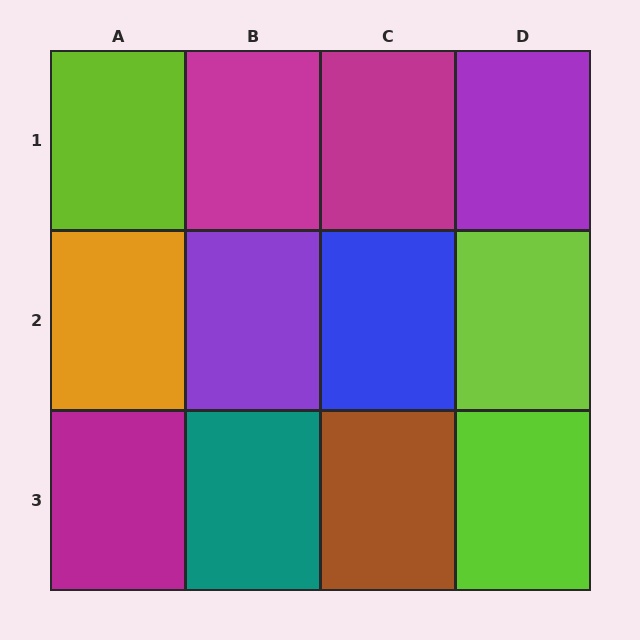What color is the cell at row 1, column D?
Purple.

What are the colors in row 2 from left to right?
Orange, purple, blue, lime.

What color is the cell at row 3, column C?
Brown.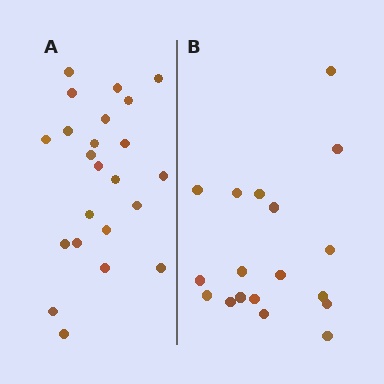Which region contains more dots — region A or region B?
Region A (the left region) has more dots.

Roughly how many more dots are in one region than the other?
Region A has about 5 more dots than region B.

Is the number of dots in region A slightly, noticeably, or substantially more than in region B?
Region A has noticeably more, but not dramatically so. The ratio is roughly 1.3 to 1.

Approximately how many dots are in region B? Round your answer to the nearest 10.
About 20 dots. (The exact count is 18, which rounds to 20.)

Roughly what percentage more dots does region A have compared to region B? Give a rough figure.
About 30% more.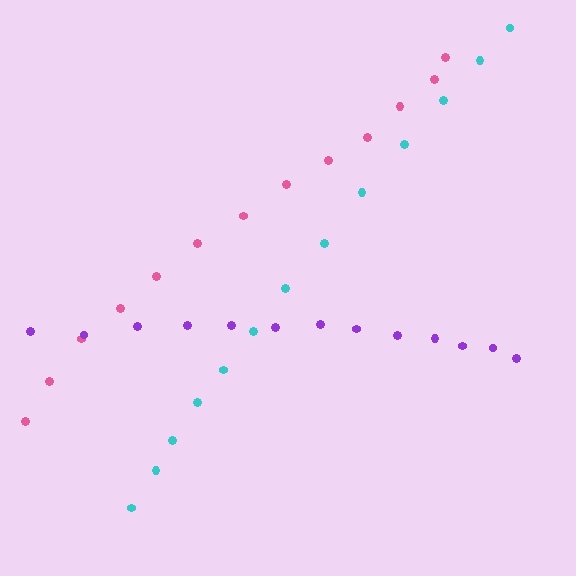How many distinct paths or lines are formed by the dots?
There are 3 distinct paths.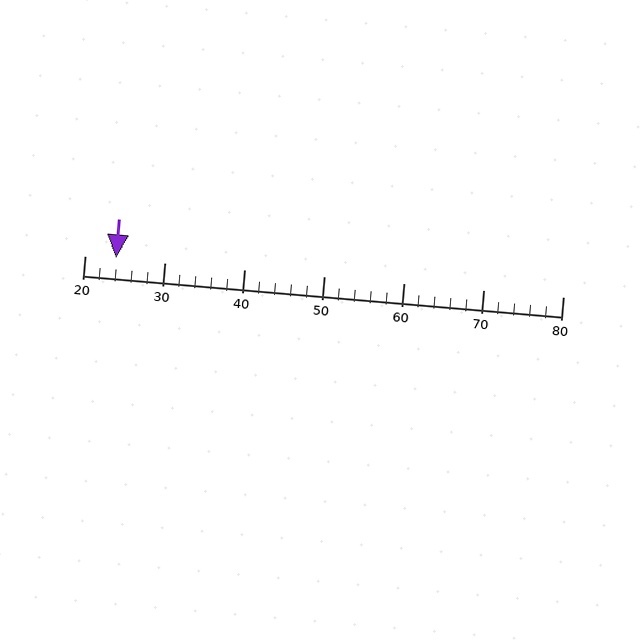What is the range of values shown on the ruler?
The ruler shows values from 20 to 80.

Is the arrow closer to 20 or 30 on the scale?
The arrow is closer to 20.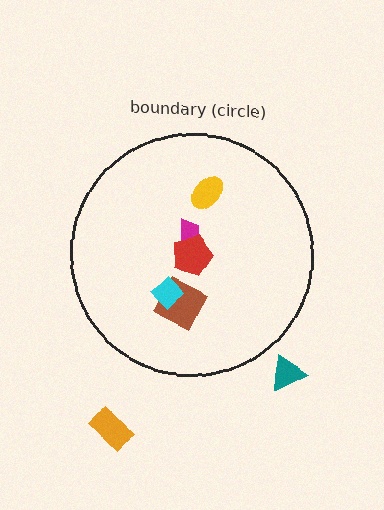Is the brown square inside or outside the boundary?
Inside.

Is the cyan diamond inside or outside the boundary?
Inside.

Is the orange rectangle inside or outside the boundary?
Outside.